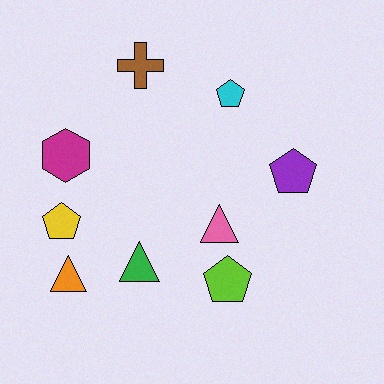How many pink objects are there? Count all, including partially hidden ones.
There is 1 pink object.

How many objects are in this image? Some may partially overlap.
There are 9 objects.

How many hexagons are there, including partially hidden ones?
There is 1 hexagon.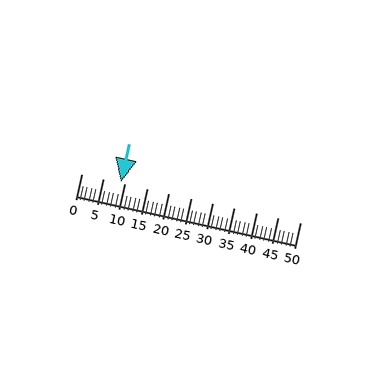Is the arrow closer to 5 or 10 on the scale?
The arrow is closer to 10.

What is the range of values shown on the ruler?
The ruler shows values from 0 to 50.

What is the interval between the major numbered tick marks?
The major tick marks are spaced 5 units apart.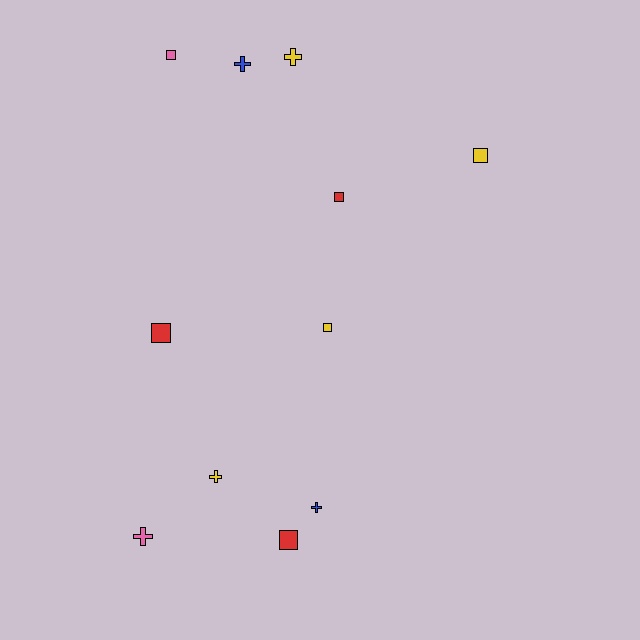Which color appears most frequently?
Yellow, with 4 objects.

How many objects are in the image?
There are 11 objects.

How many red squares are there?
There are 3 red squares.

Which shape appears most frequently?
Square, with 6 objects.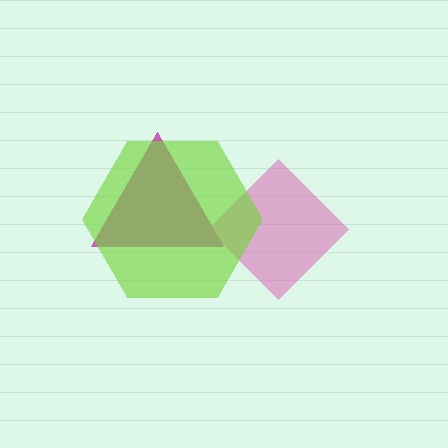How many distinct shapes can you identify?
There are 3 distinct shapes: a magenta triangle, a pink diamond, a lime hexagon.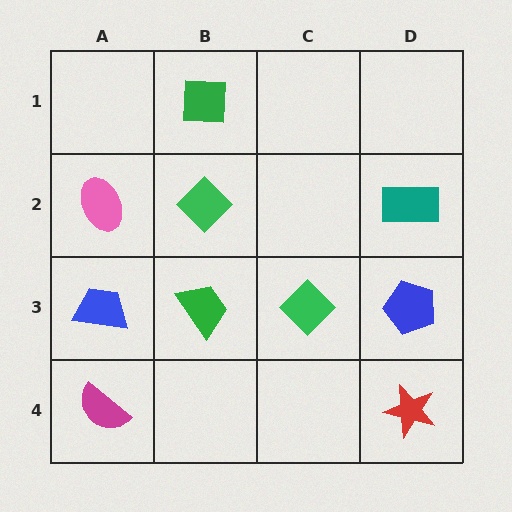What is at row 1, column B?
A green square.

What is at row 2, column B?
A green diamond.